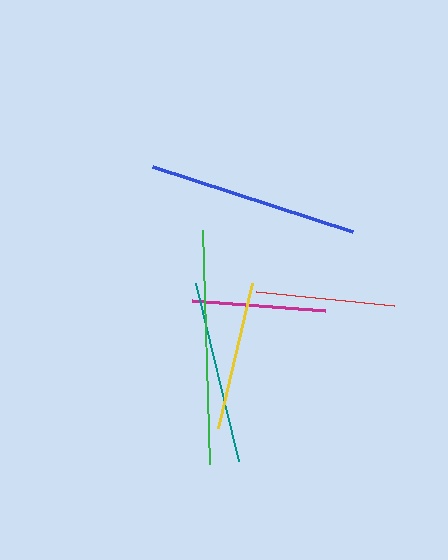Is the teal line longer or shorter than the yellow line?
The teal line is longer than the yellow line.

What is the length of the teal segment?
The teal segment is approximately 184 pixels long.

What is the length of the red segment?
The red segment is approximately 139 pixels long.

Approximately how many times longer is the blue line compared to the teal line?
The blue line is approximately 1.1 times the length of the teal line.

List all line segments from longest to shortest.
From longest to shortest: green, blue, teal, yellow, red, magenta.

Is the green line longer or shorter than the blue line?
The green line is longer than the blue line.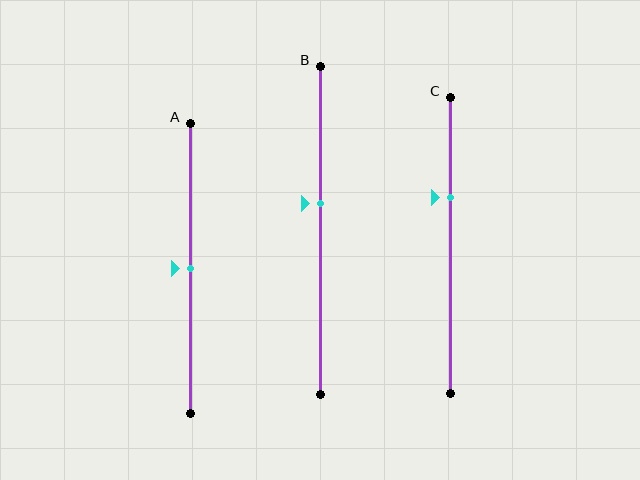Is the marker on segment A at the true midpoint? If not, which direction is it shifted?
Yes, the marker on segment A is at the true midpoint.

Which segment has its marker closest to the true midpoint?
Segment A has its marker closest to the true midpoint.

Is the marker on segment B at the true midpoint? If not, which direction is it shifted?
No, the marker on segment B is shifted upward by about 8% of the segment length.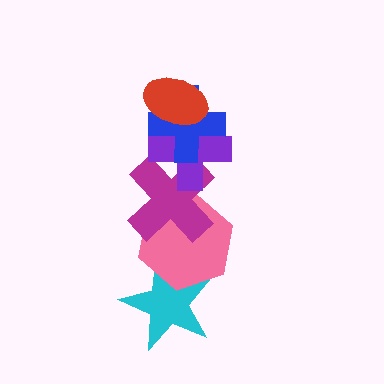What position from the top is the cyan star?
The cyan star is 6th from the top.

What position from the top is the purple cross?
The purple cross is 3rd from the top.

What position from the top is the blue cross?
The blue cross is 2nd from the top.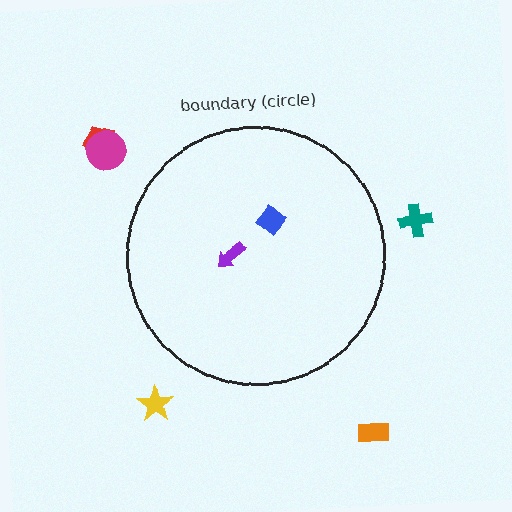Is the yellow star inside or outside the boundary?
Outside.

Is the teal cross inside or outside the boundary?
Outside.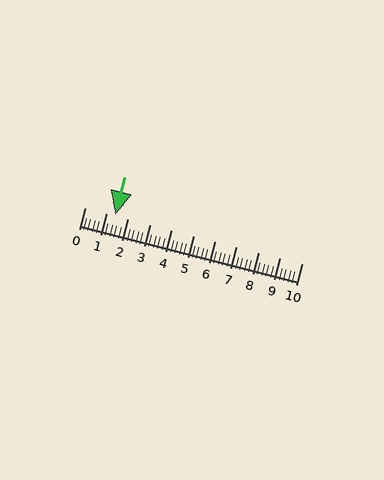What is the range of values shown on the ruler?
The ruler shows values from 0 to 10.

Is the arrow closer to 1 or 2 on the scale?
The arrow is closer to 1.